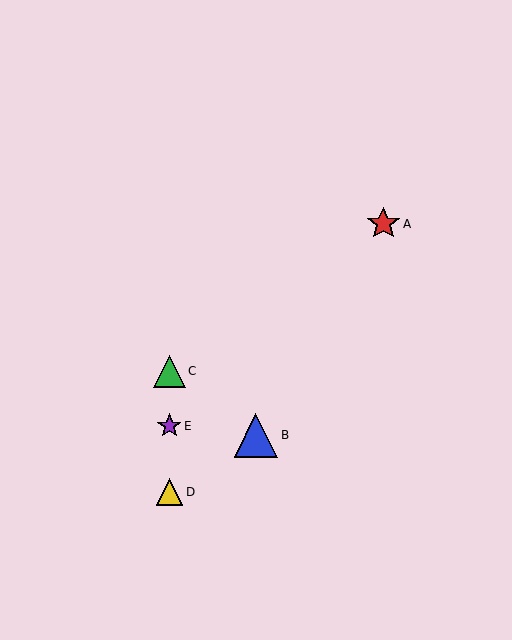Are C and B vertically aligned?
No, C is at x≈169 and B is at x≈256.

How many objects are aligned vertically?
3 objects (C, D, E) are aligned vertically.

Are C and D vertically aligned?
Yes, both are at x≈169.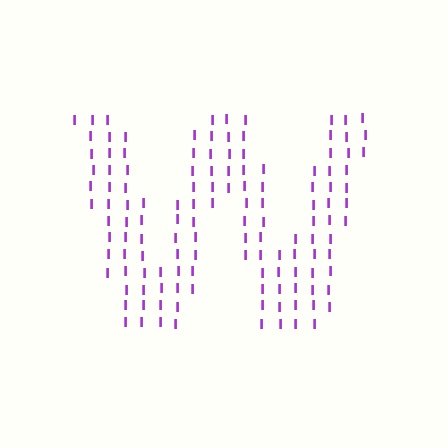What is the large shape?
The large shape is the letter W.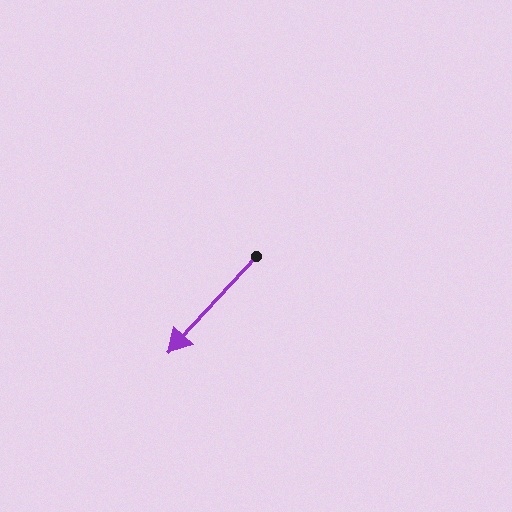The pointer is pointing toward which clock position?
Roughly 7 o'clock.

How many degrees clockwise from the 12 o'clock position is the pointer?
Approximately 222 degrees.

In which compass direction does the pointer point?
Southwest.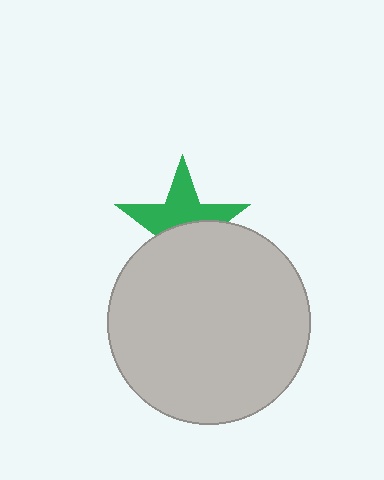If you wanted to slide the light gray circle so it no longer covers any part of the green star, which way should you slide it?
Slide it down — that is the most direct way to separate the two shapes.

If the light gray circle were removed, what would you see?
You would see the complete green star.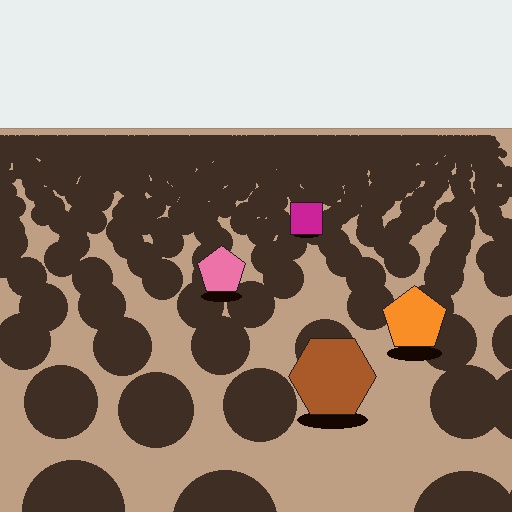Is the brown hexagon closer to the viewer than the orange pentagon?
Yes. The brown hexagon is closer — you can tell from the texture gradient: the ground texture is coarser near it.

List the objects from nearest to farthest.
From nearest to farthest: the brown hexagon, the orange pentagon, the pink pentagon, the magenta square.